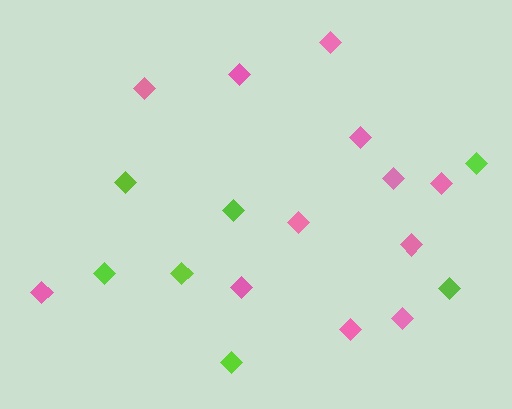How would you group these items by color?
There are 2 groups: one group of pink diamonds (12) and one group of lime diamonds (7).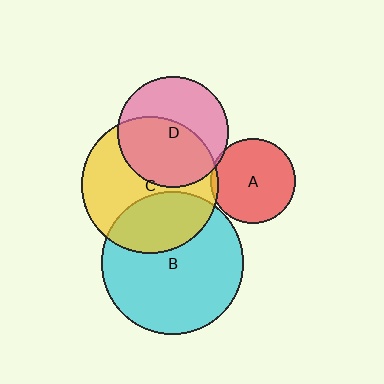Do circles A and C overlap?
Yes.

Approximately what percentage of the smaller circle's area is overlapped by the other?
Approximately 5%.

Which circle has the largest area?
Circle B (cyan).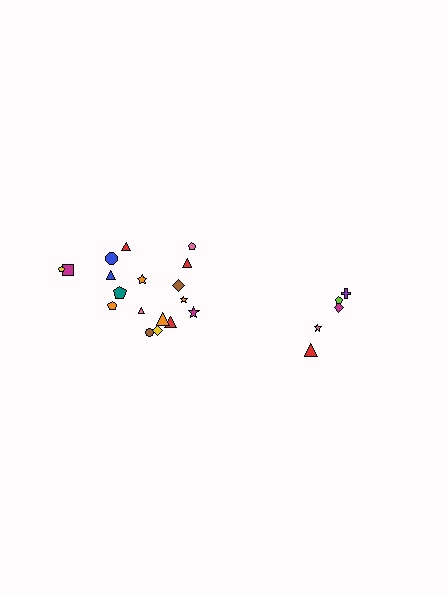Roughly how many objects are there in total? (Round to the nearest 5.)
Roughly 25 objects in total.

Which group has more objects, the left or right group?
The left group.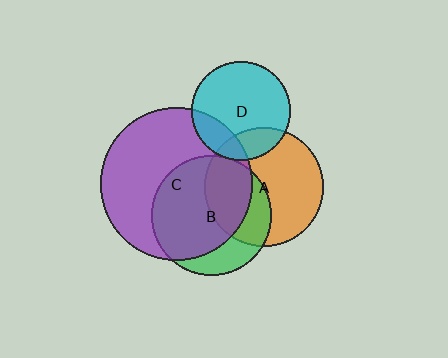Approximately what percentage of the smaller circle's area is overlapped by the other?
Approximately 20%.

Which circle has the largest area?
Circle C (purple).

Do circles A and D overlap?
Yes.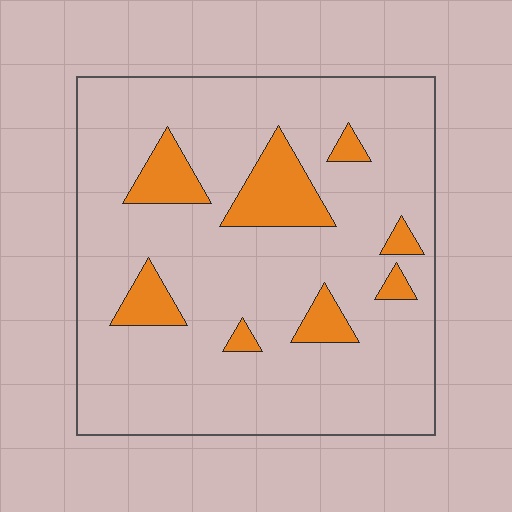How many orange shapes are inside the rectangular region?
8.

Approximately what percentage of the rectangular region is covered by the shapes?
Approximately 15%.